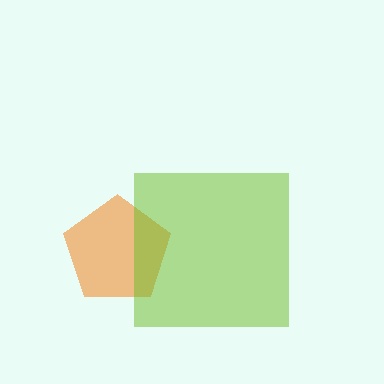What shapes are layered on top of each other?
The layered shapes are: an orange pentagon, a lime square.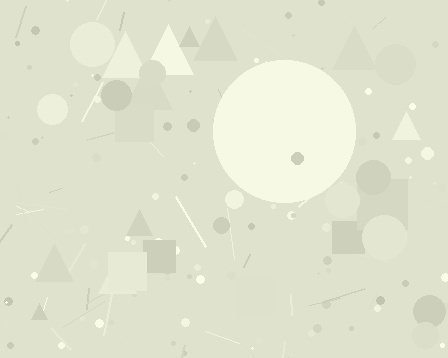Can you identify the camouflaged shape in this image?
The camouflaged shape is a circle.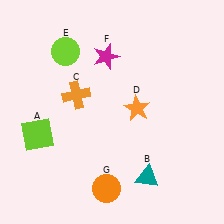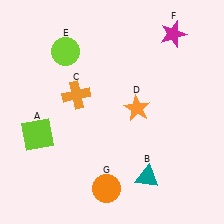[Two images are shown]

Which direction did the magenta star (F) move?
The magenta star (F) moved right.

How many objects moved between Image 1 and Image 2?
1 object moved between the two images.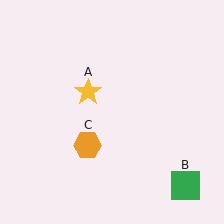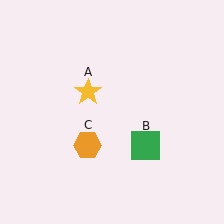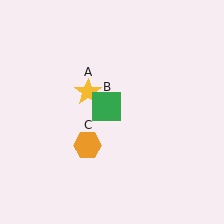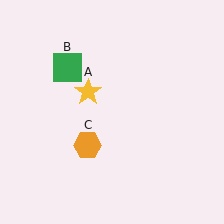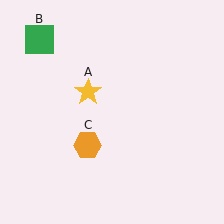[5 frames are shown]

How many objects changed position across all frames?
1 object changed position: green square (object B).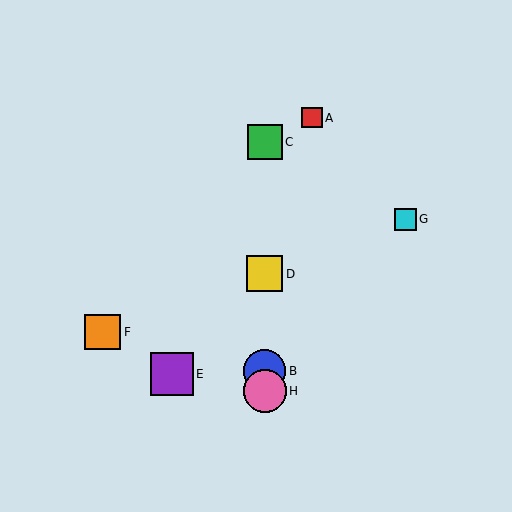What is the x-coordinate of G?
Object G is at x≈406.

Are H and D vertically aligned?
Yes, both are at x≈265.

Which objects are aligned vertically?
Objects B, C, D, H are aligned vertically.